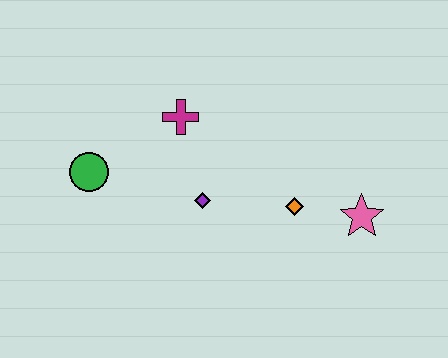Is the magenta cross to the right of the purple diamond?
No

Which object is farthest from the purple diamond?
The pink star is farthest from the purple diamond.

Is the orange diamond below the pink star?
No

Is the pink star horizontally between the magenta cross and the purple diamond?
No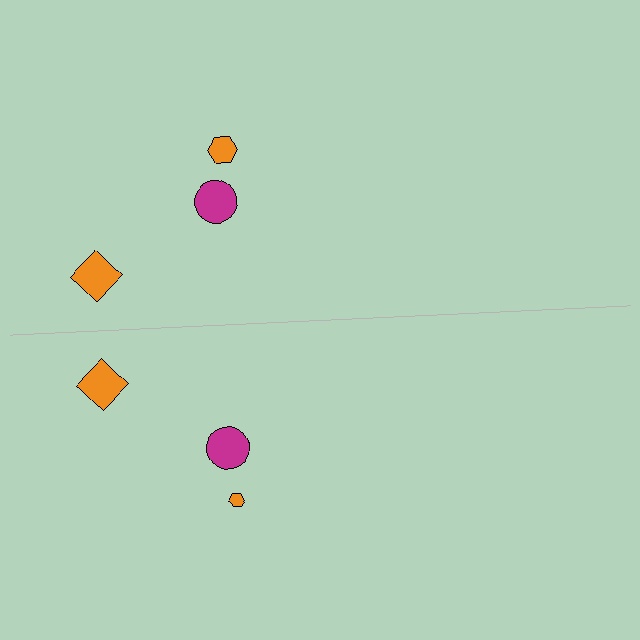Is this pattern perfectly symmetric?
No, the pattern is not perfectly symmetric. The orange hexagon on the bottom side has a different size than its mirror counterpart.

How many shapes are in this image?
There are 6 shapes in this image.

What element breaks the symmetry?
The orange hexagon on the bottom side has a different size than its mirror counterpart.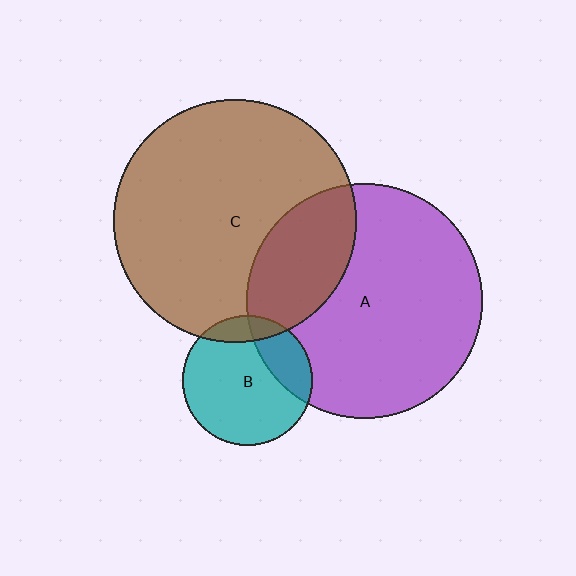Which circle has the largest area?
Circle C (brown).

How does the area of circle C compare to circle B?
Approximately 3.5 times.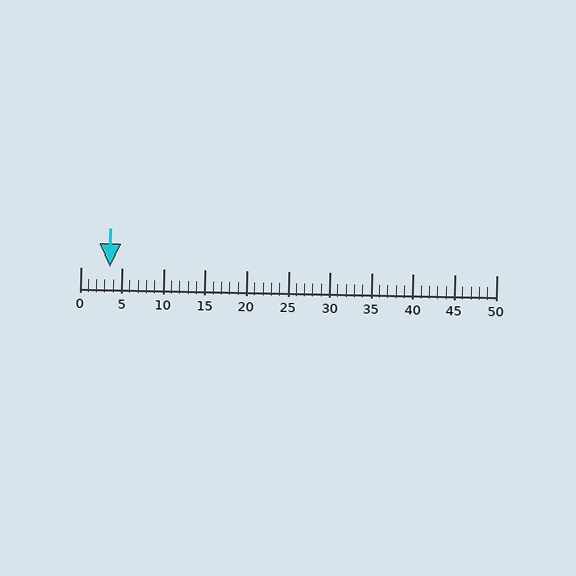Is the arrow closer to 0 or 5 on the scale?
The arrow is closer to 5.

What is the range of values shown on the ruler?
The ruler shows values from 0 to 50.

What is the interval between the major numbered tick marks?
The major tick marks are spaced 5 units apart.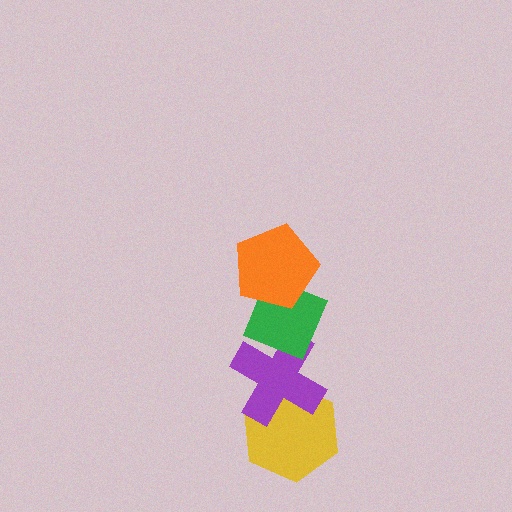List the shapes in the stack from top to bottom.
From top to bottom: the orange pentagon, the green diamond, the purple cross, the yellow hexagon.